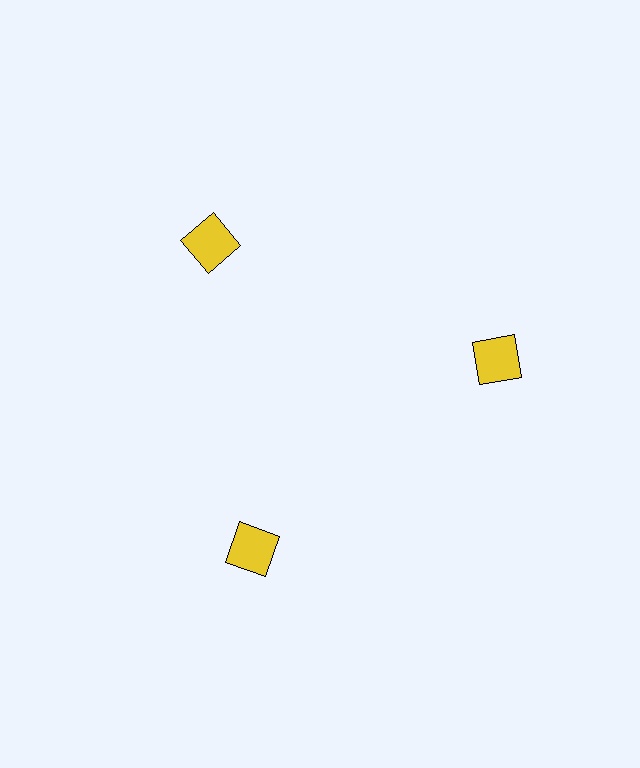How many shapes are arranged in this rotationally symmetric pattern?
There are 3 shapes, arranged in 3 groups of 1.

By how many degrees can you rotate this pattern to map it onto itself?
The pattern maps onto itself every 120 degrees of rotation.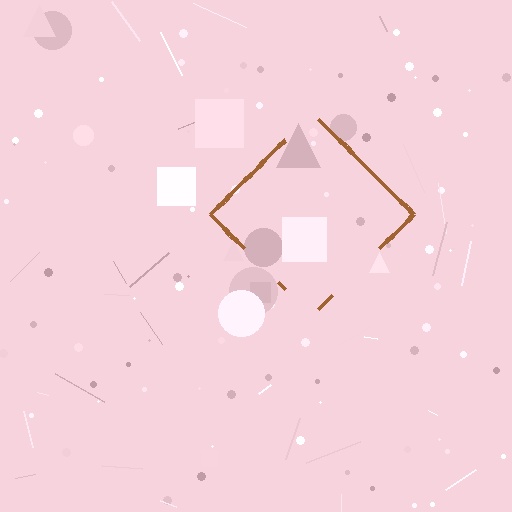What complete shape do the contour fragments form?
The contour fragments form a diamond.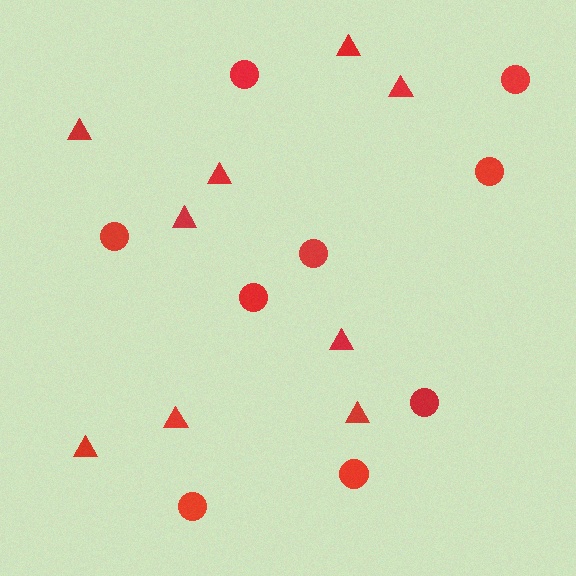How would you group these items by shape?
There are 2 groups: one group of triangles (9) and one group of circles (9).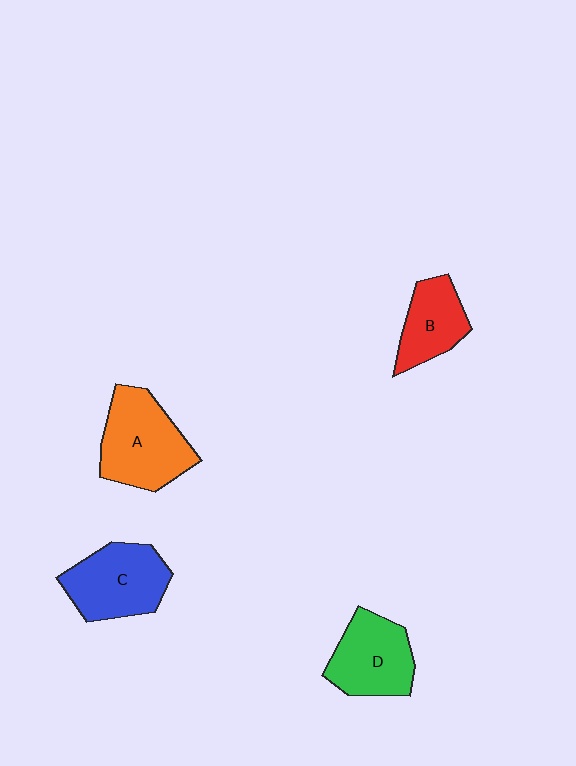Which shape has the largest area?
Shape A (orange).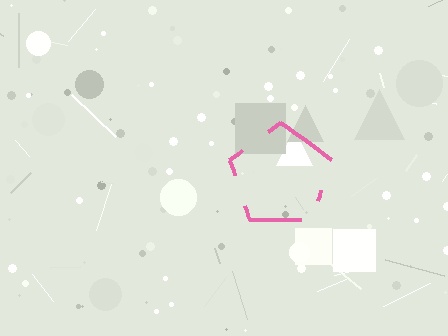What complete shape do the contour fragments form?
The contour fragments form a pentagon.